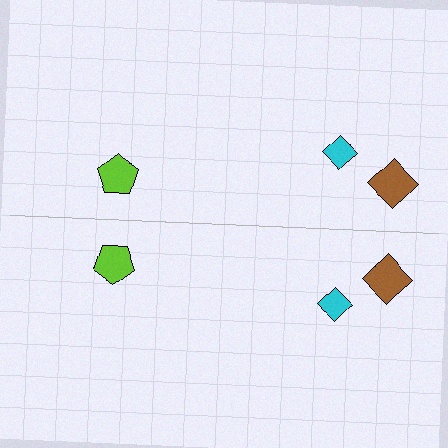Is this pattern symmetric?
Yes, this pattern has bilateral (reflection) symmetry.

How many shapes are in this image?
There are 6 shapes in this image.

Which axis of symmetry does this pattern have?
The pattern has a horizontal axis of symmetry running through the center of the image.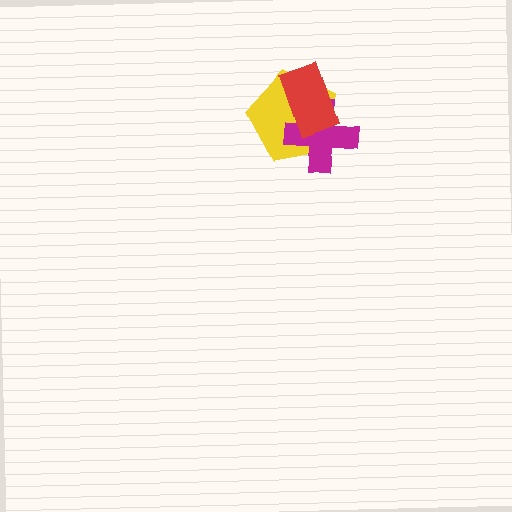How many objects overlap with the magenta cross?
2 objects overlap with the magenta cross.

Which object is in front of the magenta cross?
The red rectangle is in front of the magenta cross.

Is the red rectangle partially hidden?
No, no other shape covers it.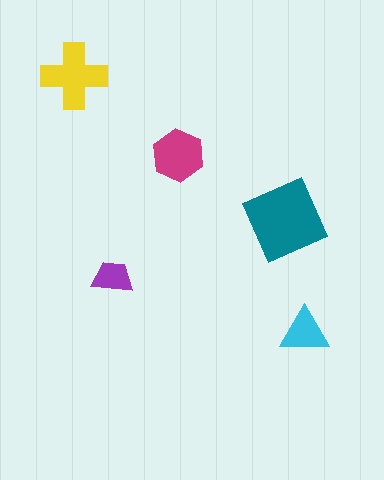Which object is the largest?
The teal diamond.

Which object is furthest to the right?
The cyan triangle is rightmost.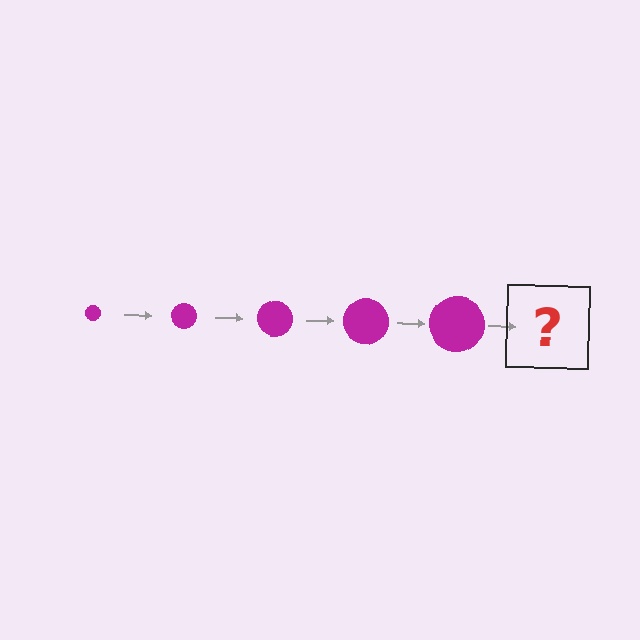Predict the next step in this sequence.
The next step is a magenta circle, larger than the previous one.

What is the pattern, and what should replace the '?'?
The pattern is that the circle gets progressively larger each step. The '?' should be a magenta circle, larger than the previous one.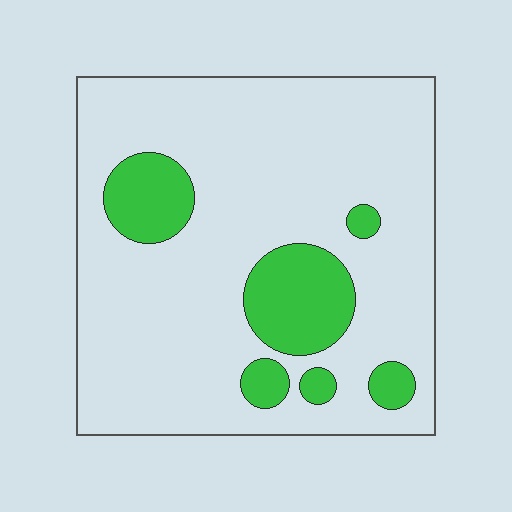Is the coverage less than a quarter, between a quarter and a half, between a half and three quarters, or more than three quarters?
Less than a quarter.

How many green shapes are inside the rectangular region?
6.